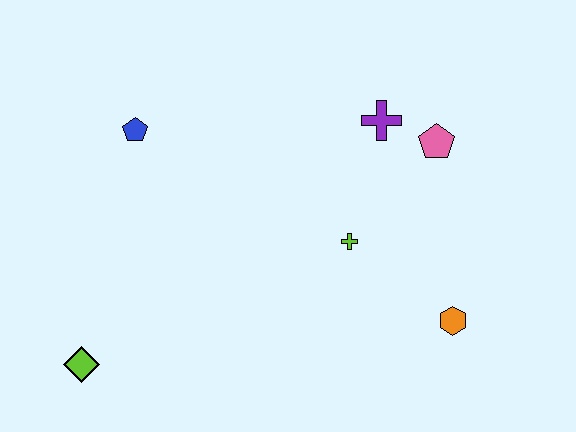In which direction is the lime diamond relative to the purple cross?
The lime diamond is to the left of the purple cross.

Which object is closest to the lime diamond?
The blue pentagon is closest to the lime diamond.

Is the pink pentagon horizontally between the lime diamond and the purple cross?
No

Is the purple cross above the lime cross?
Yes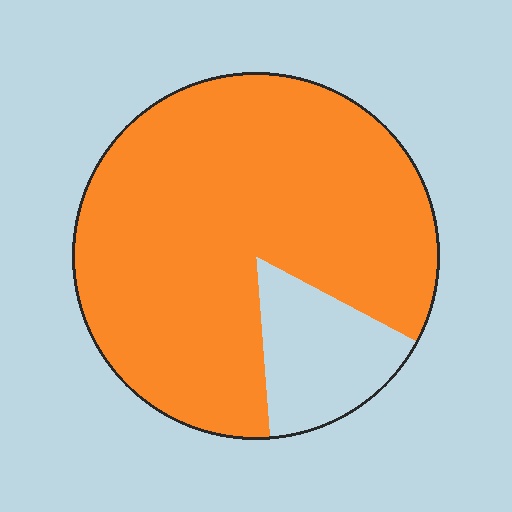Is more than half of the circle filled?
Yes.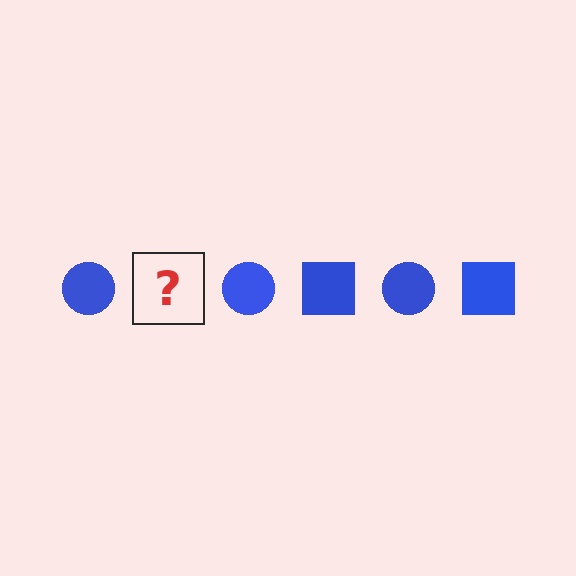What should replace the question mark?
The question mark should be replaced with a blue square.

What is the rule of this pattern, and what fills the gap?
The rule is that the pattern cycles through circle, square shapes in blue. The gap should be filled with a blue square.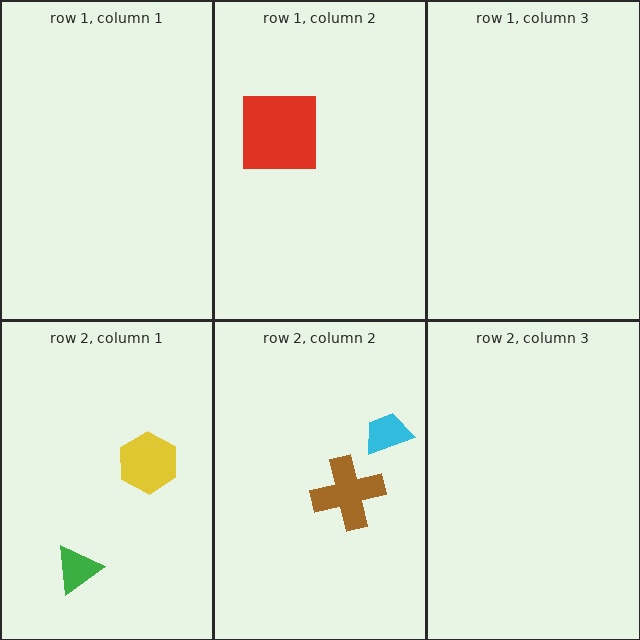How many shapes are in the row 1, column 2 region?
1.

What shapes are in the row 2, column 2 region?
The brown cross, the cyan trapezoid.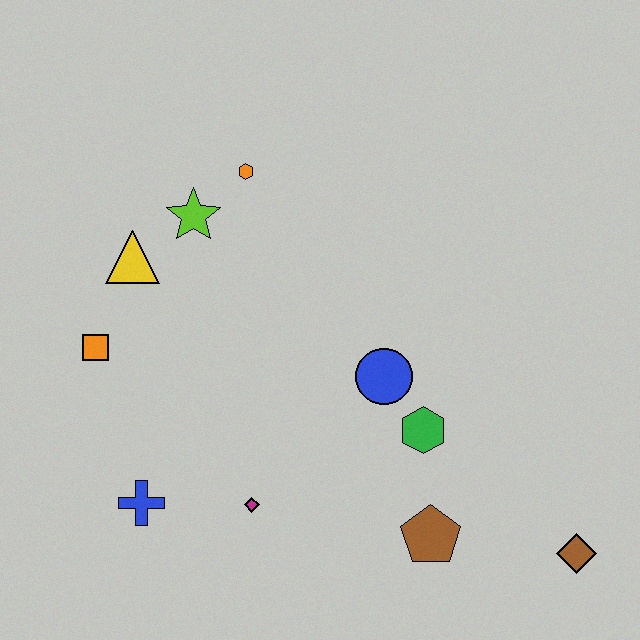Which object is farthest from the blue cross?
The brown diamond is farthest from the blue cross.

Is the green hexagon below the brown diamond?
No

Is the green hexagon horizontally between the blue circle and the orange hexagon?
No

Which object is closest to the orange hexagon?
The lime star is closest to the orange hexagon.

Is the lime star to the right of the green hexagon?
No